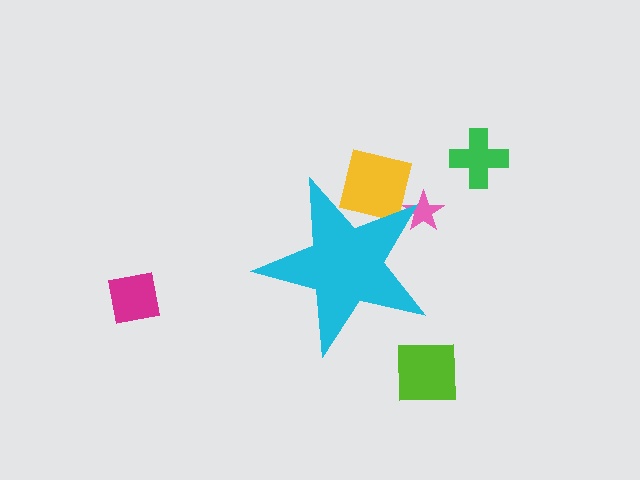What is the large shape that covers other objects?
A cyan star.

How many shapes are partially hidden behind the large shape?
2 shapes are partially hidden.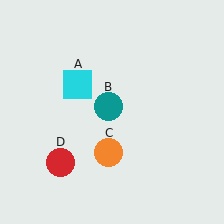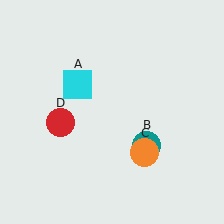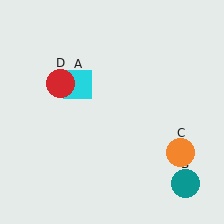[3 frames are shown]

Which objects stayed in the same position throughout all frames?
Cyan square (object A) remained stationary.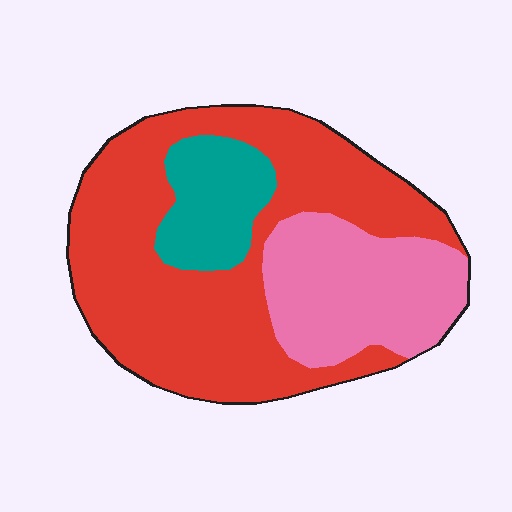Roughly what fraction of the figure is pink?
Pink takes up about one quarter (1/4) of the figure.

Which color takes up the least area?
Teal, at roughly 15%.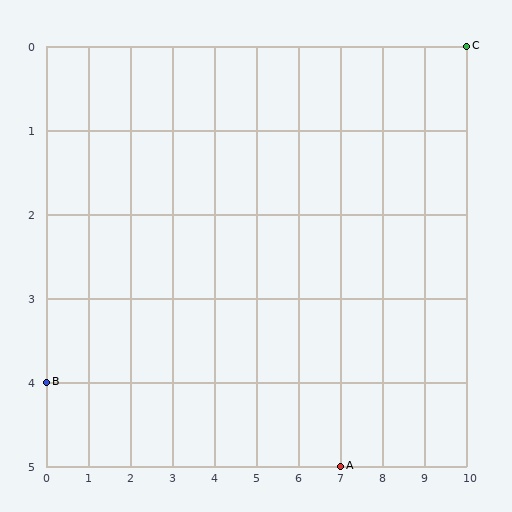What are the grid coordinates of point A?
Point A is at grid coordinates (7, 5).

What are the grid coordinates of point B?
Point B is at grid coordinates (0, 4).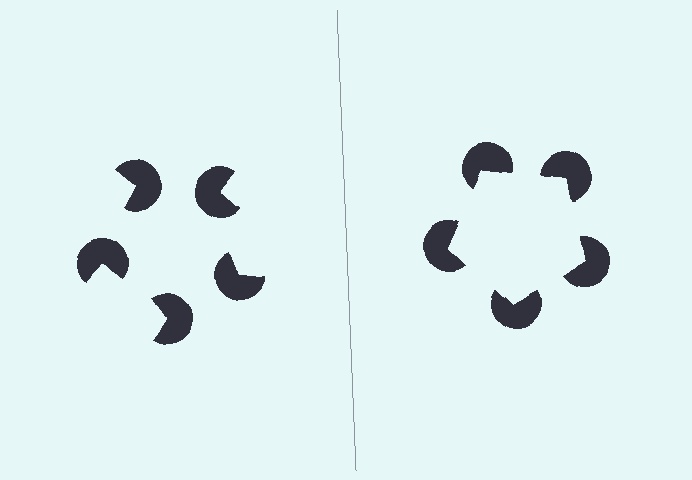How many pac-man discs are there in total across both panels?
10 — 5 on each side.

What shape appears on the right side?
An illusory pentagon.